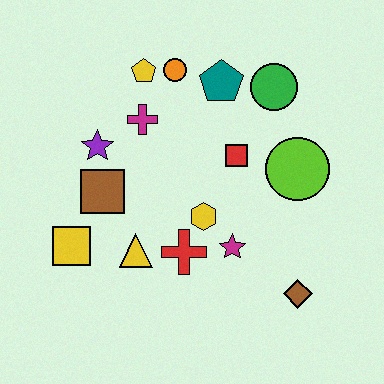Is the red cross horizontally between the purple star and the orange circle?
No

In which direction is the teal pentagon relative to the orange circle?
The teal pentagon is to the right of the orange circle.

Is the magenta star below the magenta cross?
Yes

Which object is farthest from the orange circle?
The brown diamond is farthest from the orange circle.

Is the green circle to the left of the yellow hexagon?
No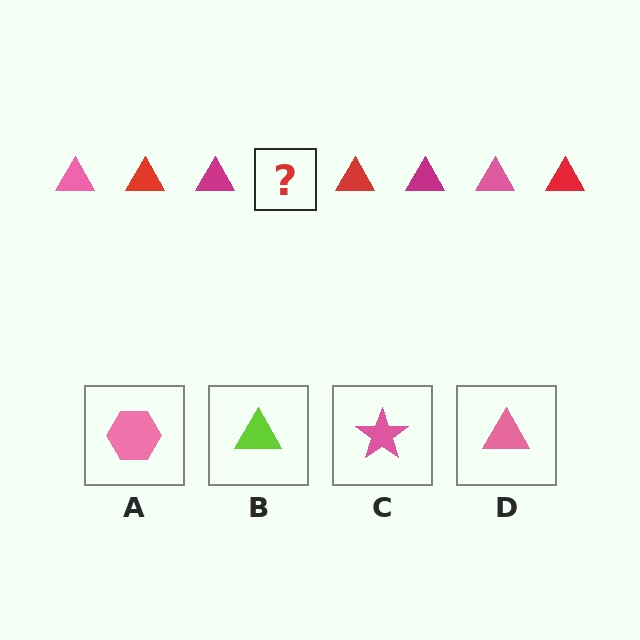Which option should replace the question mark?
Option D.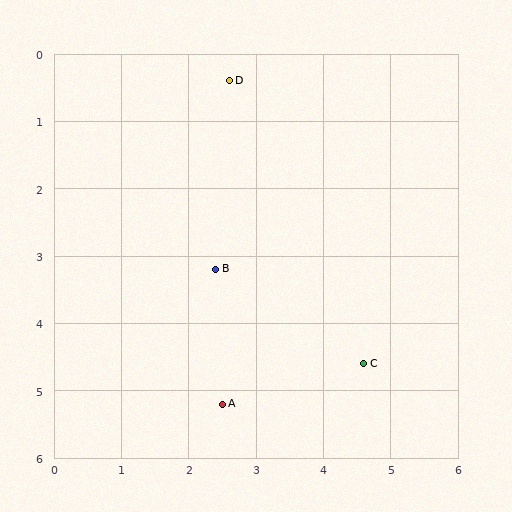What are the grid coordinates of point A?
Point A is at approximately (2.5, 5.2).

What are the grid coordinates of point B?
Point B is at approximately (2.4, 3.2).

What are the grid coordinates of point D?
Point D is at approximately (2.6, 0.4).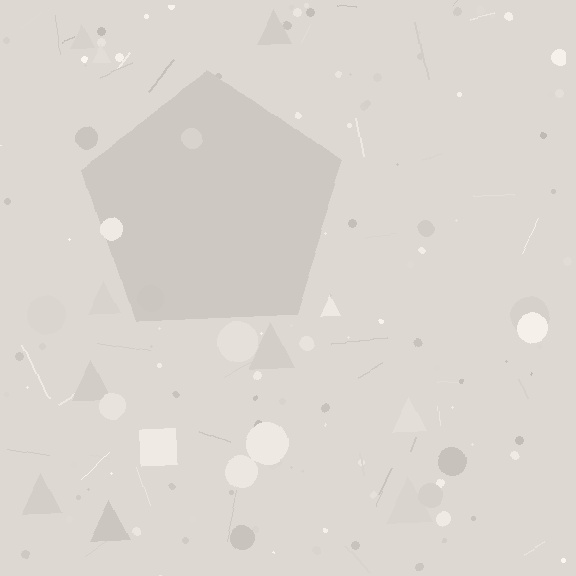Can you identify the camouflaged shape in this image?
The camouflaged shape is a pentagon.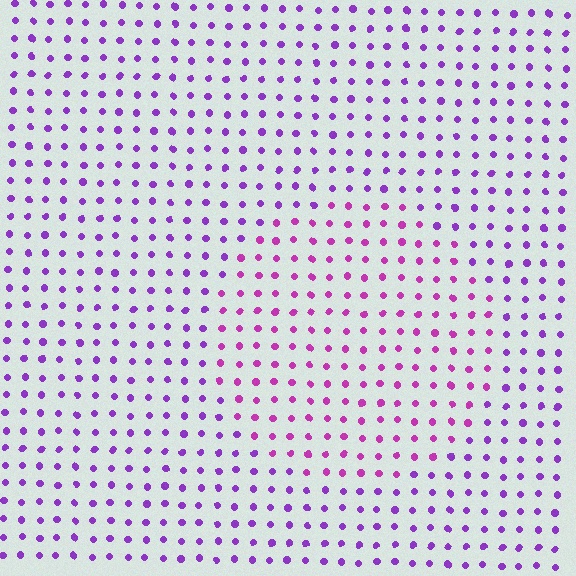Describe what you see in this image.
The image is filled with small purple elements in a uniform arrangement. A circle-shaped region is visible where the elements are tinted to a slightly different hue, forming a subtle color boundary.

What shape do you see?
I see a circle.